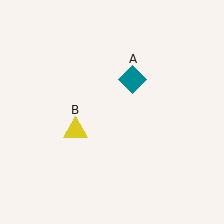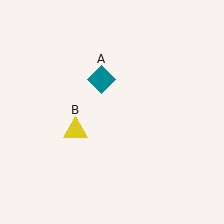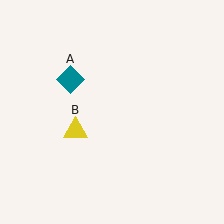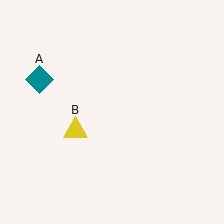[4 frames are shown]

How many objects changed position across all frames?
1 object changed position: teal diamond (object A).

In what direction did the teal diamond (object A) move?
The teal diamond (object A) moved left.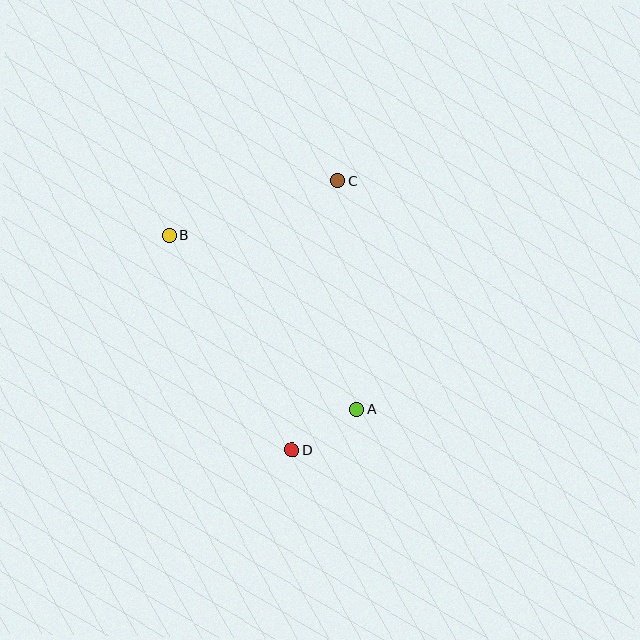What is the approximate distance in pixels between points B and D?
The distance between B and D is approximately 247 pixels.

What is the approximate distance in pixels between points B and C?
The distance between B and C is approximately 177 pixels.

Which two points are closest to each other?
Points A and D are closest to each other.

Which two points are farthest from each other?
Points C and D are farthest from each other.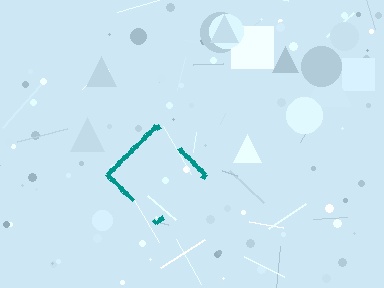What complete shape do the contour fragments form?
The contour fragments form a diamond.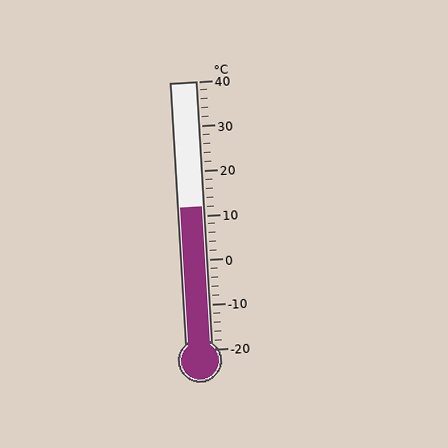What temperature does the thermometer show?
The thermometer shows approximately 12°C.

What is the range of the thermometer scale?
The thermometer scale ranges from -20°C to 40°C.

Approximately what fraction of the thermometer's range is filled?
The thermometer is filled to approximately 55% of its range.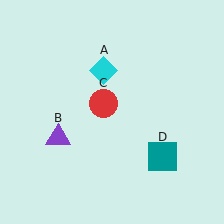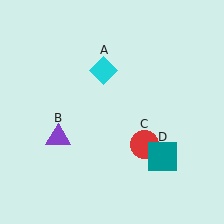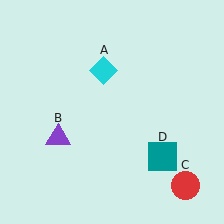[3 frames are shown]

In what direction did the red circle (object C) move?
The red circle (object C) moved down and to the right.